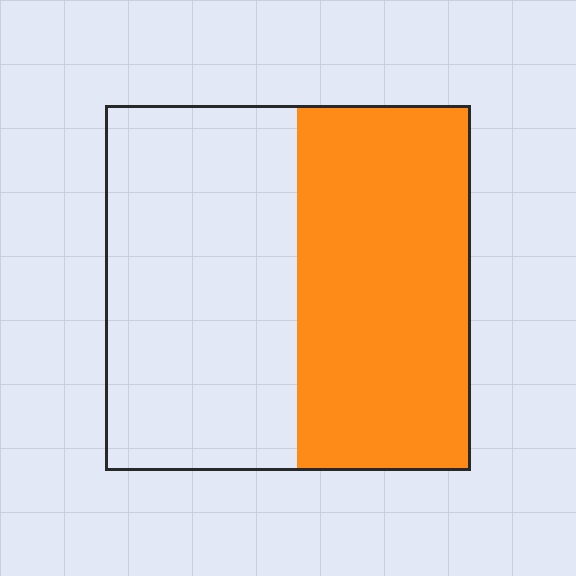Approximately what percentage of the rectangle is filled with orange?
Approximately 50%.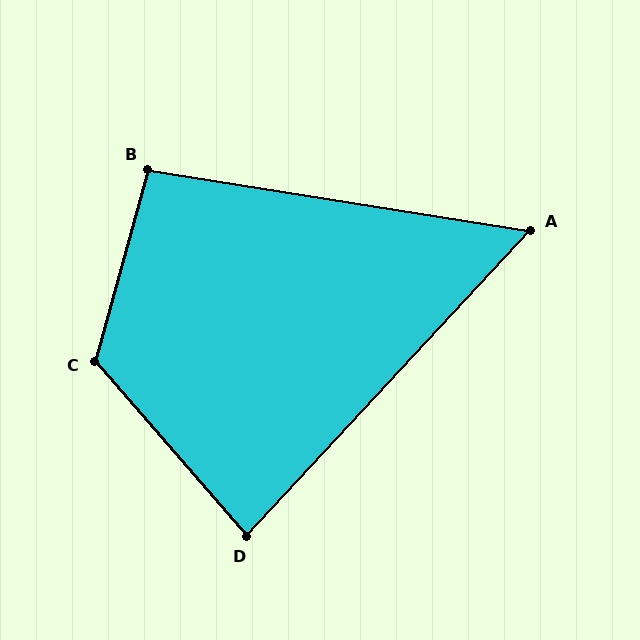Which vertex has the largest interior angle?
C, at approximately 124 degrees.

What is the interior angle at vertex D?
Approximately 84 degrees (acute).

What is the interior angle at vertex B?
Approximately 96 degrees (obtuse).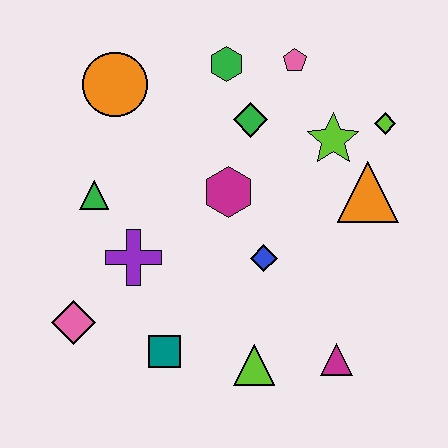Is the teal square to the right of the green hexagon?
No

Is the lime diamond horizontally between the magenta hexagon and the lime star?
No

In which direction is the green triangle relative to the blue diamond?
The green triangle is to the left of the blue diamond.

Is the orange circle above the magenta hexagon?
Yes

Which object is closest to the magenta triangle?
The lime triangle is closest to the magenta triangle.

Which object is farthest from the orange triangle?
The pink diamond is farthest from the orange triangle.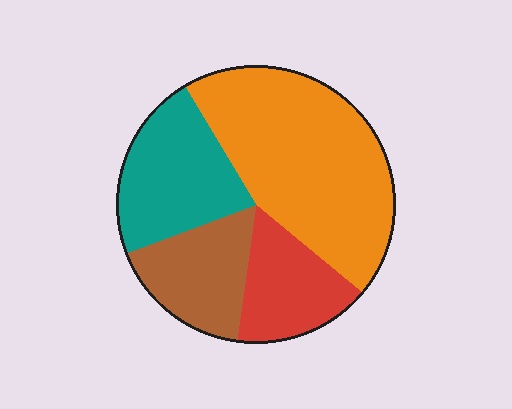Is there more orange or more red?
Orange.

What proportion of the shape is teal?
Teal covers roughly 20% of the shape.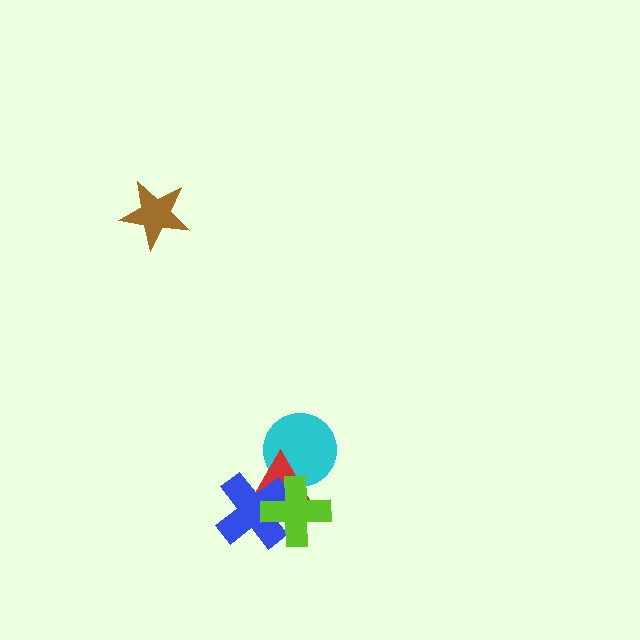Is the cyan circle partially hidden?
Yes, it is partially covered by another shape.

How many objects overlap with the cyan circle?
2 objects overlap with the cyan circle.